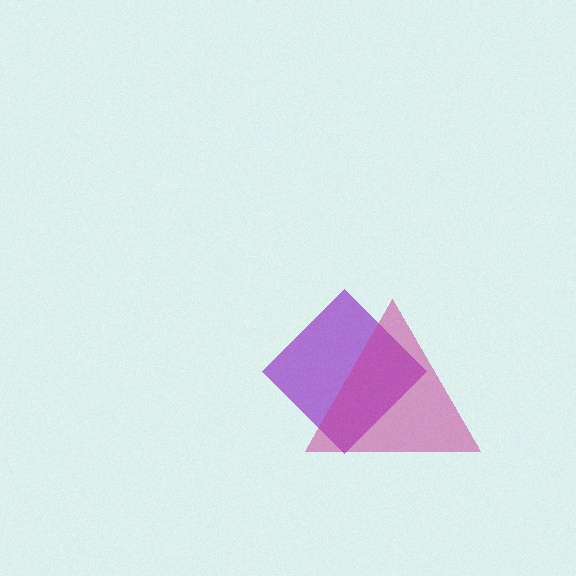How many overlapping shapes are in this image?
There are 2 overlapping shapes in the image.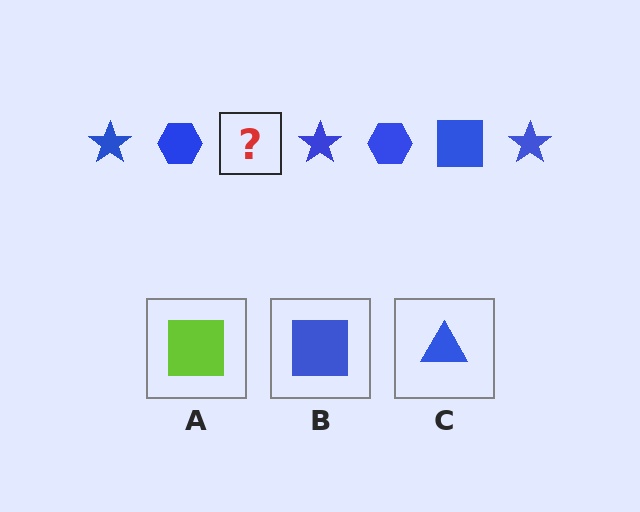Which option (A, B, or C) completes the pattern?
B.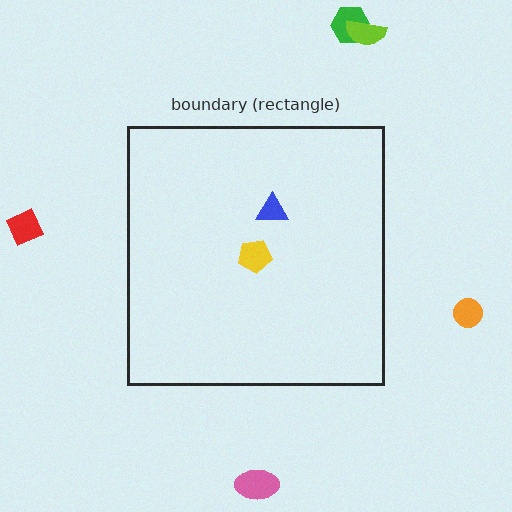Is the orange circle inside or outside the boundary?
Outside.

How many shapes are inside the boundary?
2 inside, 5 outside.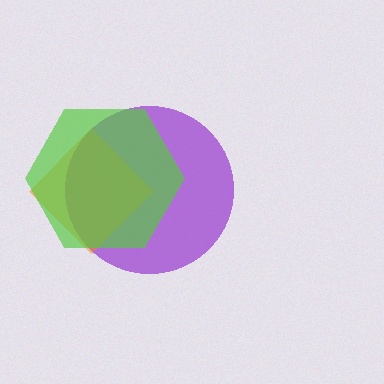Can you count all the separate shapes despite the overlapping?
Yes, there are 3 separate shapes.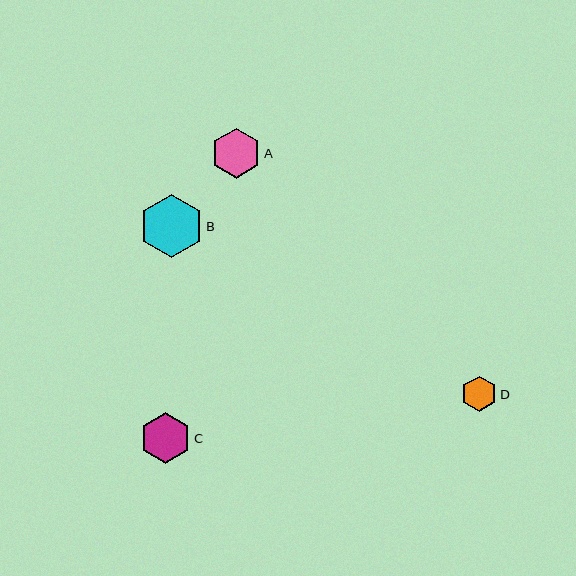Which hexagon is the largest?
Hexagon B is the largest with a size of approximately 64 pixels.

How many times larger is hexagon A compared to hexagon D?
Hexagon A is approximately 1.4 times the size of hexagon D.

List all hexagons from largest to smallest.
From largest to smallest: B, C, A, D.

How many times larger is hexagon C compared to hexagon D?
Hexagon C is approximately 1.5 times the size of hexagon D.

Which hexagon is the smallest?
Hexagon D is the smallest with a size of approximately 35 pixels.